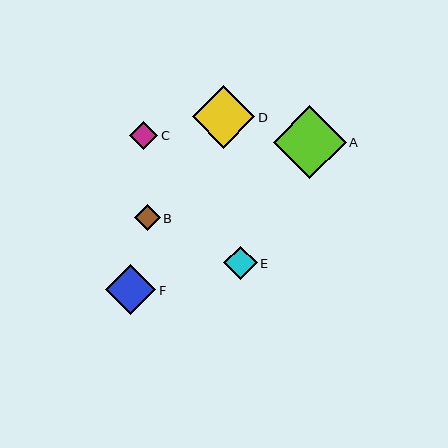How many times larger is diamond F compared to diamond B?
Diamond F is approximately 2.0 times the size of diamond B.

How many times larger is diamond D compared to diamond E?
Diamond D is approximately 1.9 times the size of diamond E.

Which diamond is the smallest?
Diamond B is the smallest with a size of approximately 25 pixels.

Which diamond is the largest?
Diamond A is the largest with a size of approximately 73 pixels.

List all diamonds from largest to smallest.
From largest to smallest: A, D, F, E, C, B.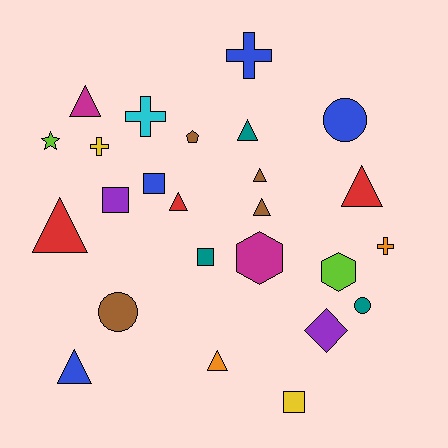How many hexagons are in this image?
There are 2 hexagons.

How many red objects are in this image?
There are 3 red objects.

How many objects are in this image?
There are 25 objects.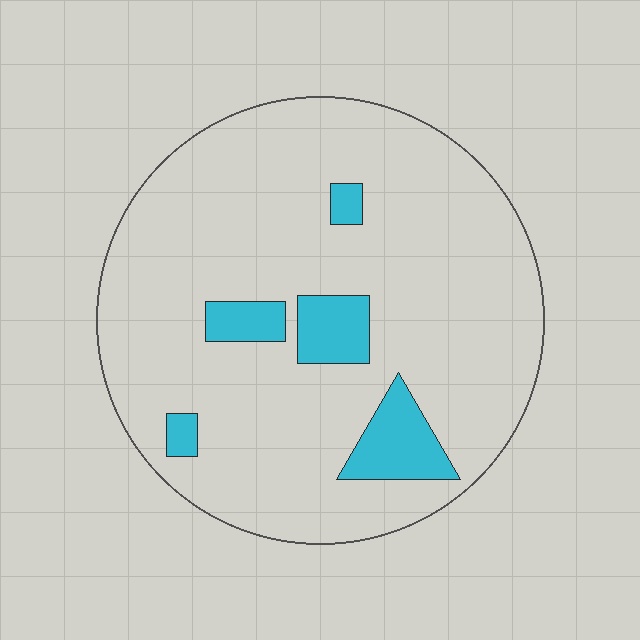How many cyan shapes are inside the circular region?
5.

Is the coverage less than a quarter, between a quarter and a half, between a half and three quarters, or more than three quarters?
Less than a quarter.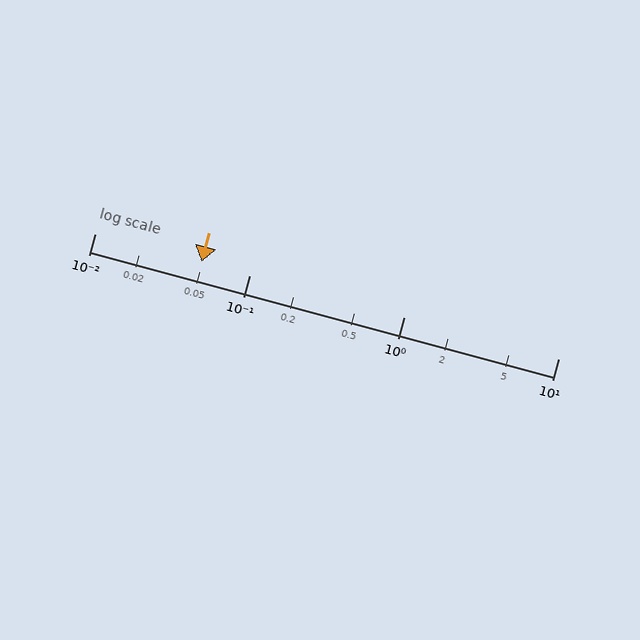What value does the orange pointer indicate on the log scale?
The pointer indicates approximately 0.049.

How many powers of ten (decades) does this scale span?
The scale spans 3 decades, from 0.01 to 10.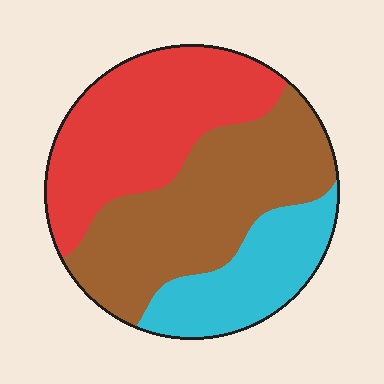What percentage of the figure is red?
Red covers around 35% of the figure.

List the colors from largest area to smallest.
From largest to smallest: brown, red, cyan.